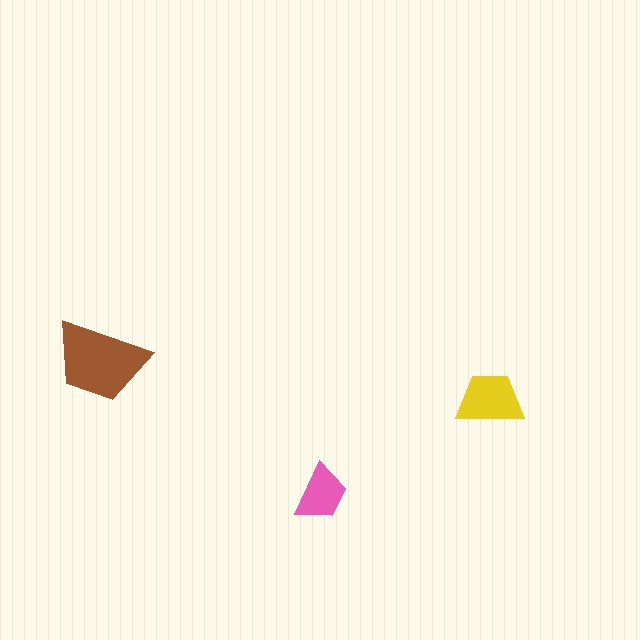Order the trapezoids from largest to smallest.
the brown one, the yellow one, the pink one.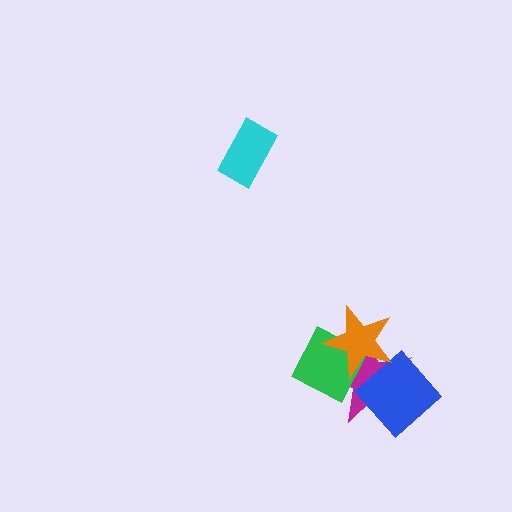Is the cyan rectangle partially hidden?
No, no other shape covers it.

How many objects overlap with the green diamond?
2 objects overlap with the green diamond.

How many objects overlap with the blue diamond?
1 object overlaps with the blue diamond.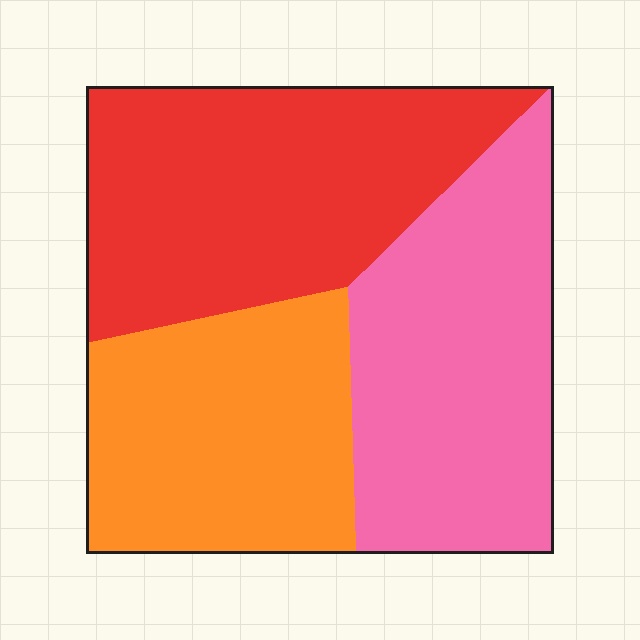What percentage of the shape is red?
Red takes up between a quarter and a half of the shape.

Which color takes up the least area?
Orange, at roughly 30%.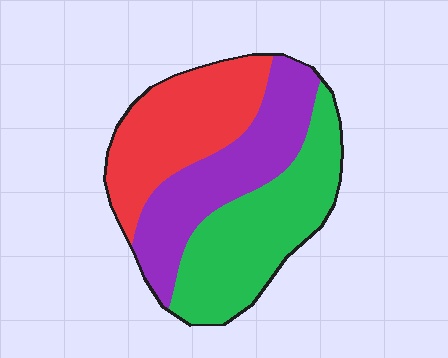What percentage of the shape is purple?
Purple covers 32% of the shape.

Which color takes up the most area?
Green, at roughly 35%.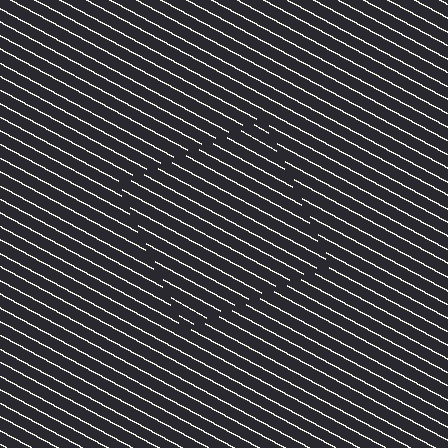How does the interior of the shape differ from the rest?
The interior of the shape contains the same grating, shifted by half a period — the contour is defined by the phase discontinuity where line-ends from the inner and outer gratings abut.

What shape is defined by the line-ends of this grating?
An illusory square. The interior of the shape contains the same grating, shifted by half a period — the contour is defined by the phase discontinuity where line-ends from the inner and outer gratings abut.